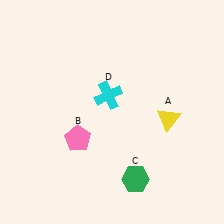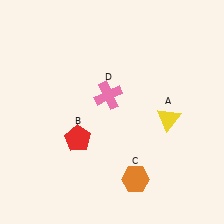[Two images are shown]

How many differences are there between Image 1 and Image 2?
There are 3 differences between the two images.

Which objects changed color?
B changed from pink to red. C changed from green to orange. D changed from cyan to pink.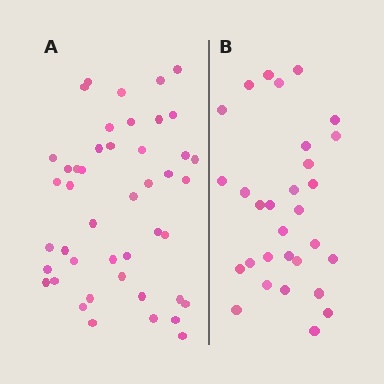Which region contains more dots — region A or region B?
Region A (the left region) has more dots.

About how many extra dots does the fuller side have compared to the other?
Region A has approximately 15 more dots than region B.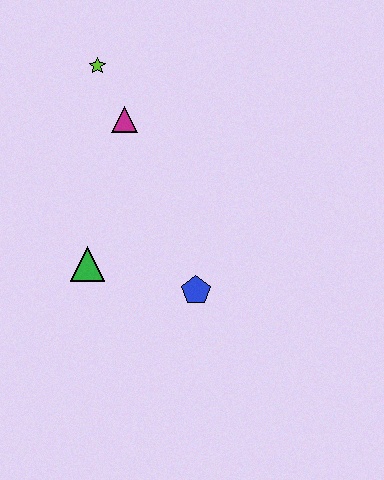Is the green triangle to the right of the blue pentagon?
No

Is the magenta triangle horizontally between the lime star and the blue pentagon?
Yes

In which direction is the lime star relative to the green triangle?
The lime star is above the green triangle.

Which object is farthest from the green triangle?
The lime star is farthest from the green triangle.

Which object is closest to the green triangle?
The blue pentagon is closest to the green triangle.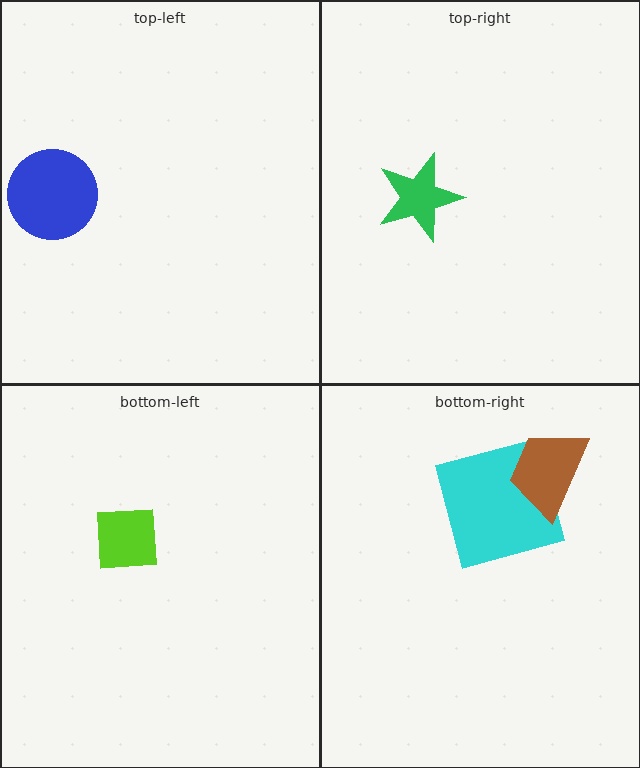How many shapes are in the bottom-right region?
2.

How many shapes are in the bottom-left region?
1.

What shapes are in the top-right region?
The green star.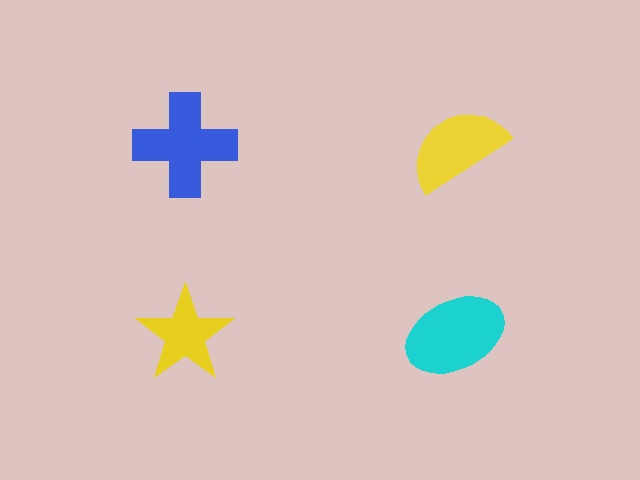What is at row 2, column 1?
A yellow star.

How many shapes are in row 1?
2 shapes.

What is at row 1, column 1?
A blue cross.